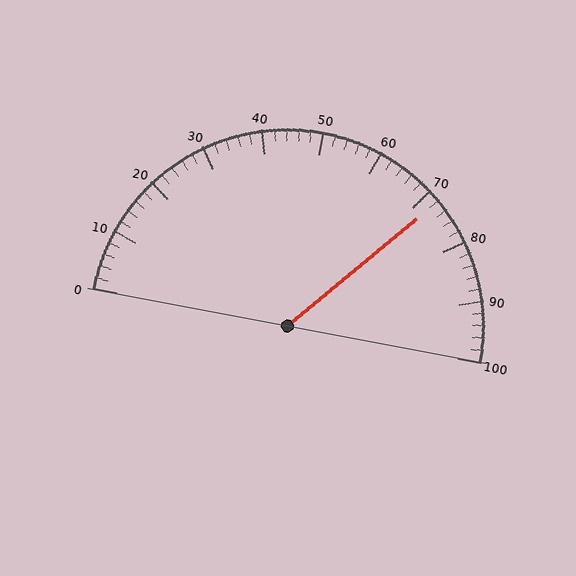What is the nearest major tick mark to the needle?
The nearest major tick mark is 70.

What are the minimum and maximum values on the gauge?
The gauge ranges from 0 to 100.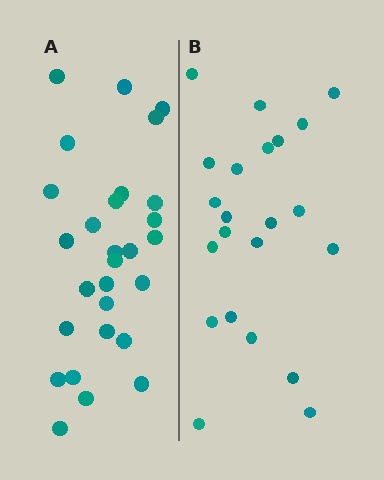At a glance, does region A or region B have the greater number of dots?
Region A (the left region) has more dots.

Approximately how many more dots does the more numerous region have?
Region A has about 6 more dots than region B.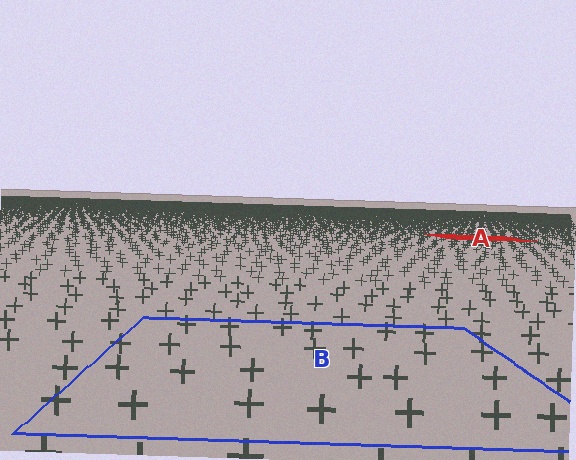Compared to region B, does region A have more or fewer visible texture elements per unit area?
Region A has more texture elements per unit area — they are packed more densely because it is farther away.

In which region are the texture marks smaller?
The texture marks are smaller in region A, because it is farther away.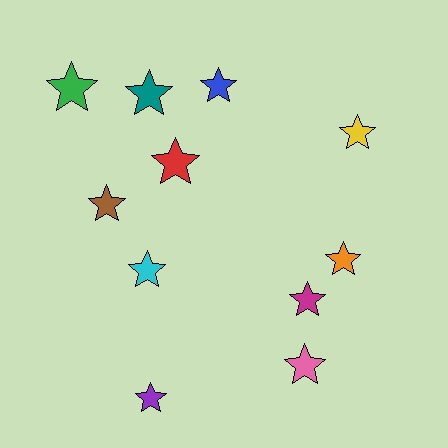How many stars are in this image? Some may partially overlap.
There are 11 stars.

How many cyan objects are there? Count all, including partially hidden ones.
There is 1 cyan object.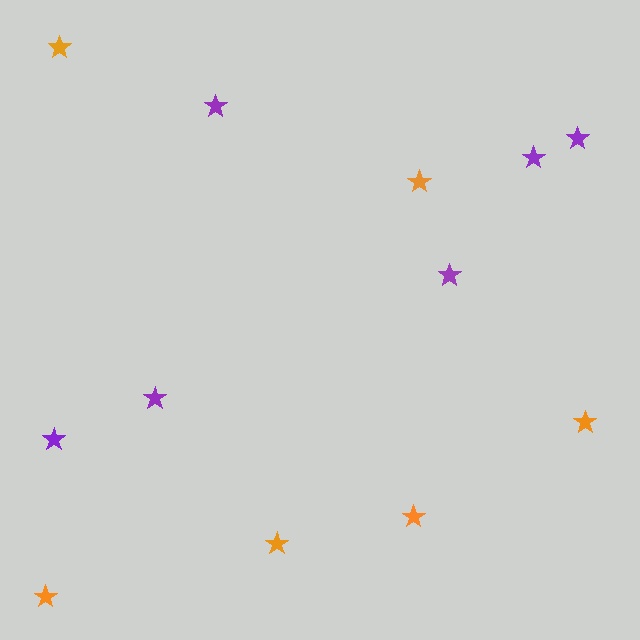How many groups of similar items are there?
There are 2 groups: one group of orange stars (6) and one group of purple stars (6).